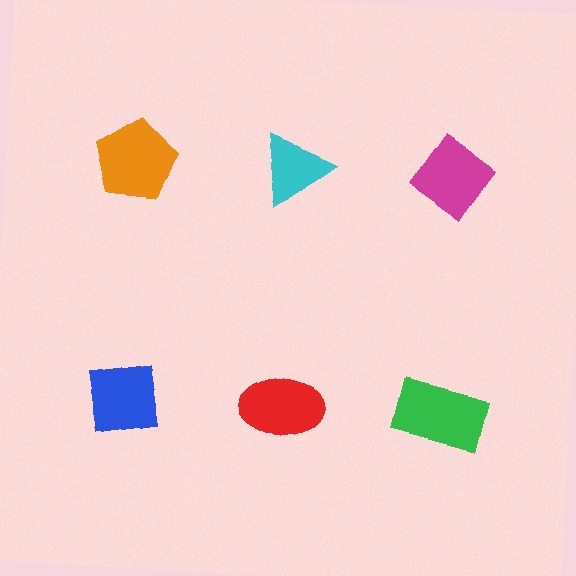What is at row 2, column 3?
A green rectangle.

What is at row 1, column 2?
A cyan triangle.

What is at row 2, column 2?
A red ellipse.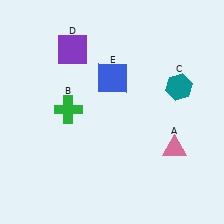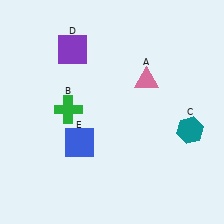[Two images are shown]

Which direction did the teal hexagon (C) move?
The teal hexagon (C) moved down.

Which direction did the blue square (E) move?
The blue square (E) moved down.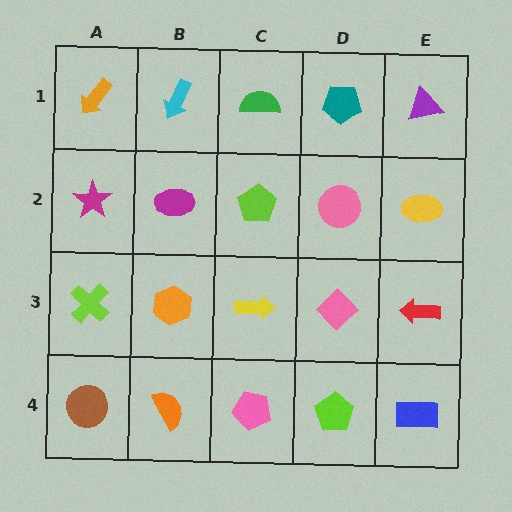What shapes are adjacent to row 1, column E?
A yellow ellipse (row 2, column E), a teal pentagon (row 1, column D).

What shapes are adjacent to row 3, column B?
A magenta ellipse (row 2, column B), an orange semicircle (row 4, column B), a lime cross (row 3, column A), a yellow arrow (row 3, column C).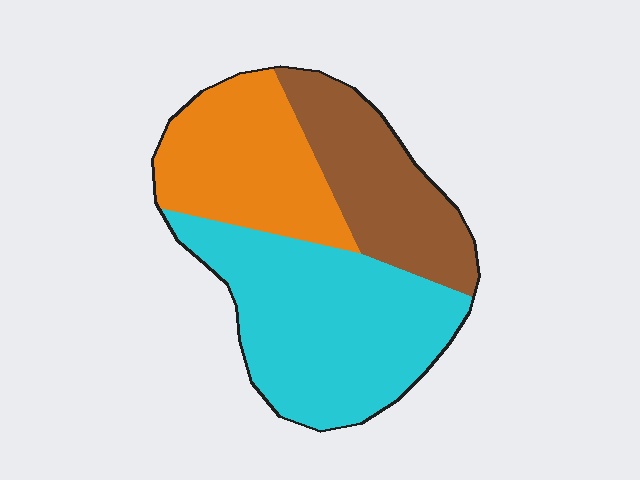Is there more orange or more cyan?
Cyan.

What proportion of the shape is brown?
Brown covers around 25% of the shape.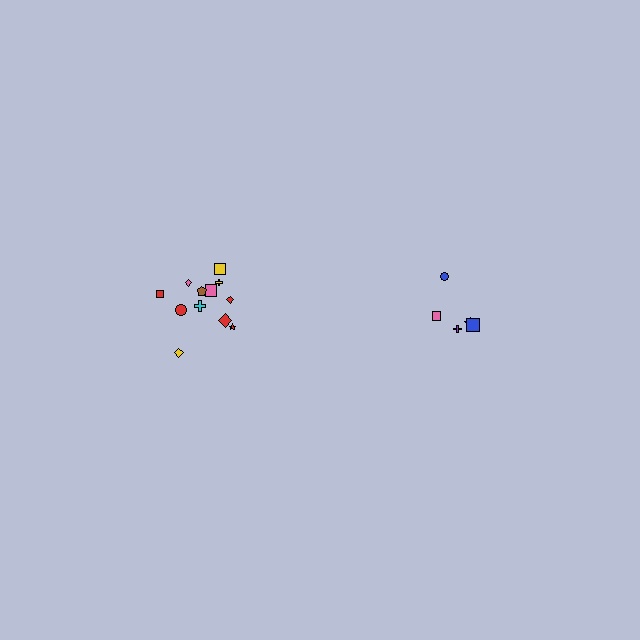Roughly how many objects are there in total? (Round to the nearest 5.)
Roughly 15 objects in total.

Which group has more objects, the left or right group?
The left group.